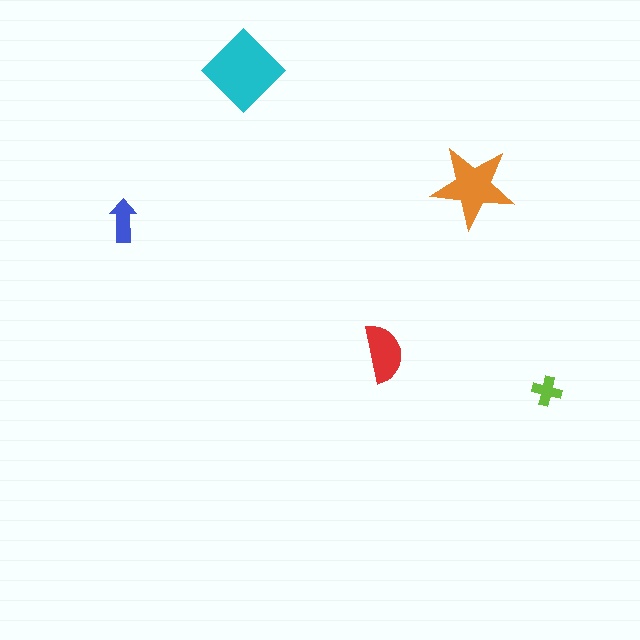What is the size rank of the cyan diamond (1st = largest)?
1st.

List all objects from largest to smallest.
The cyan diamond, the orange star, the red semicircle, the blue arrow, the lime cross.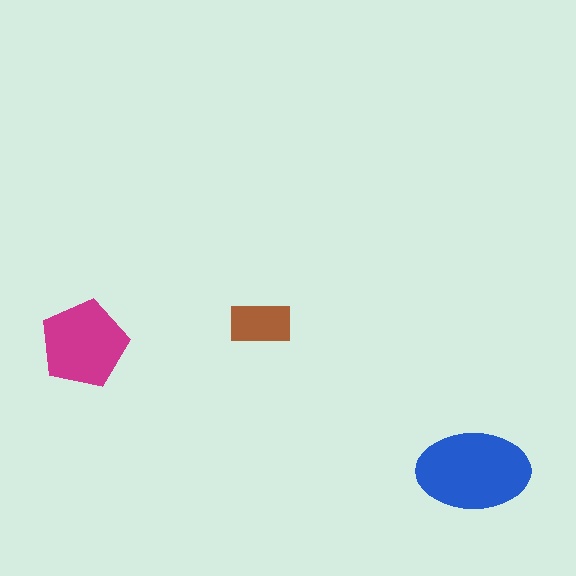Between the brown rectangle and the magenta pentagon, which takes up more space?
The magenta pentagon.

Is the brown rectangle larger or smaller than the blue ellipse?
Smaller.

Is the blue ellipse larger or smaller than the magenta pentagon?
Larger.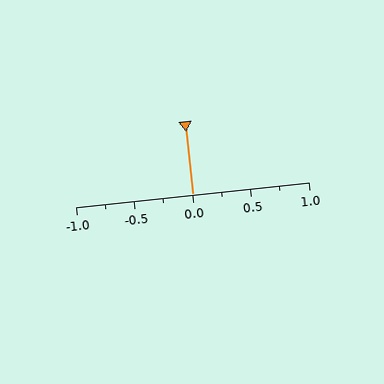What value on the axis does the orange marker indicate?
The marker indicates approximately 0.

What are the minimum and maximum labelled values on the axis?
The axis runs from -1.0 to 1.0.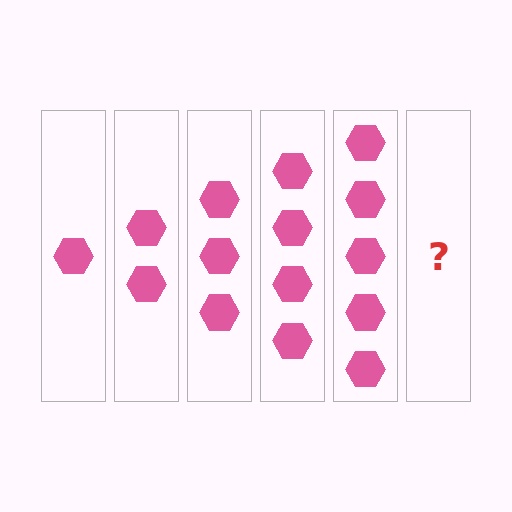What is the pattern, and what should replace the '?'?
The pattern is that each step adds one more hexagon. The '?' should be 6 hexagons.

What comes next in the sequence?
The next element should be 6 hexagons.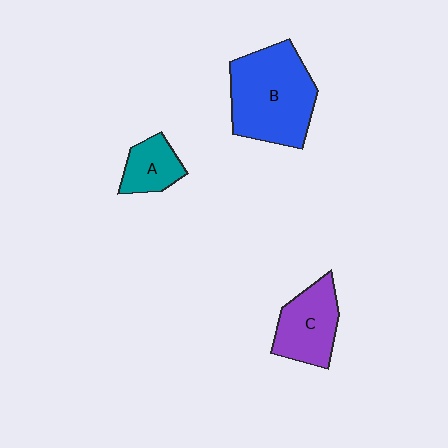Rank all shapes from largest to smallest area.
From largest to smallest: B (blue), C (purple), A (teal).